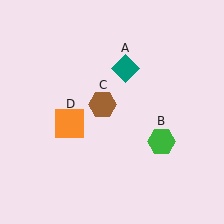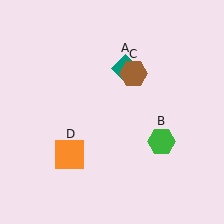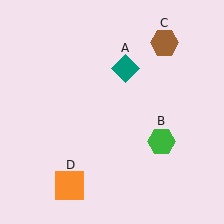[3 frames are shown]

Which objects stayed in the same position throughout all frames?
Teal diamond (object A) and green hexagon (object B) remained stationary.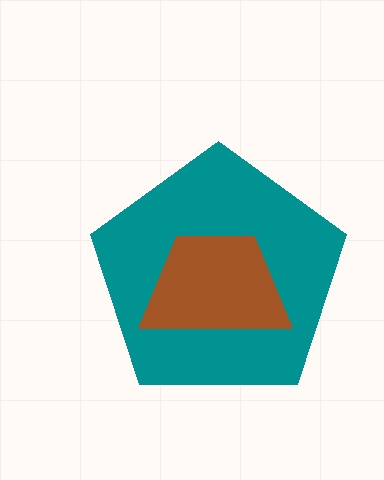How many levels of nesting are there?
2.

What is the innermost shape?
The brown trapezoid.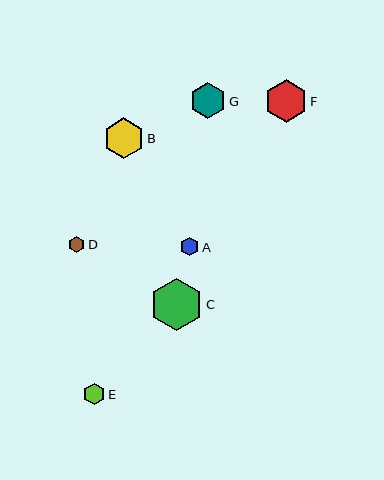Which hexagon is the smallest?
Hexagon D is the smallest with a size of approximately 16 pixels.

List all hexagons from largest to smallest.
From largest to smallest: C, F, B, G, E, A, D.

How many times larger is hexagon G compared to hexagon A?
Hexagon G is approximately 2.0 times the size of hexagon A.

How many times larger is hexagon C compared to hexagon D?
Hexagon C is approximately 3.2 times the size of hexagon D.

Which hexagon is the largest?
Hexagon C is the largest with a size of approximately 53 pixels.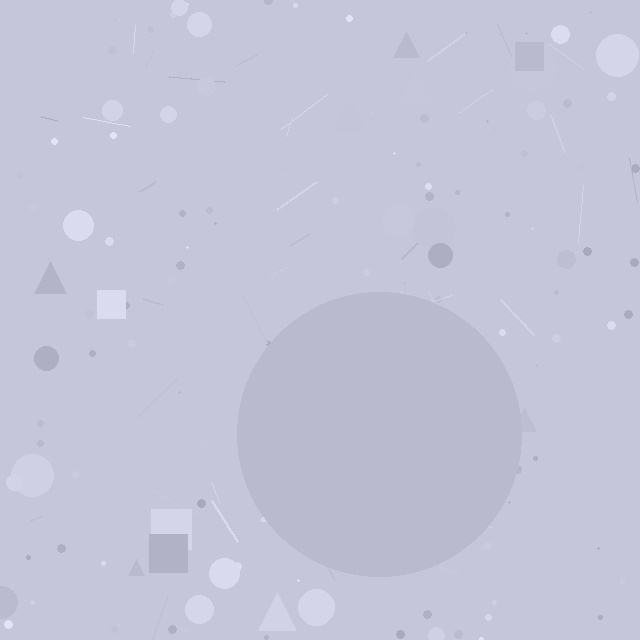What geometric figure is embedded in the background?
A circle is embedded in the background.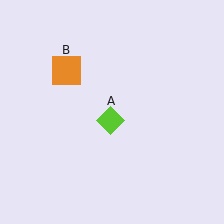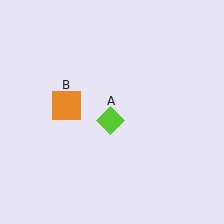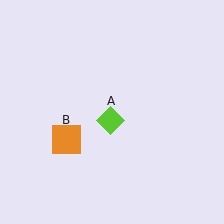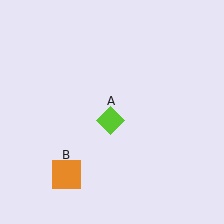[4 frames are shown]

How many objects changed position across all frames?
1 object changed position: orange square (object B).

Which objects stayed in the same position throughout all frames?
Lime diamond (object A) remained stationary.